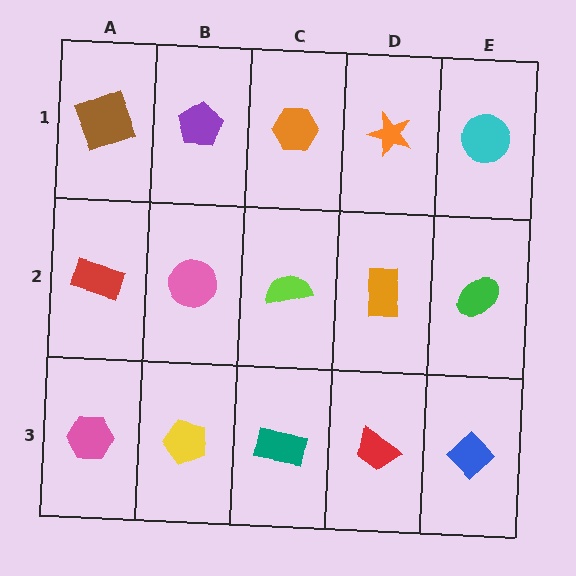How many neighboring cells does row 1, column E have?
2.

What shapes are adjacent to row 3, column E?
A green ellipse (row 2, column E), a red trapezoid (row 3, column D).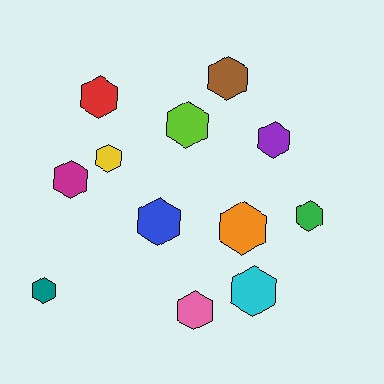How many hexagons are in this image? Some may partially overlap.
There are 12 hexagons.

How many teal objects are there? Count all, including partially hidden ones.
There is 1 teal object.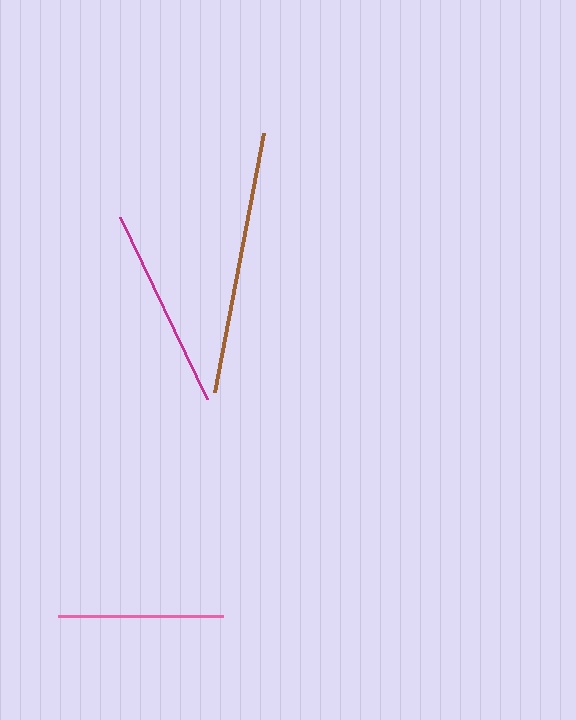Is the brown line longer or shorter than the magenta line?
The brown line is longer than the magenta line.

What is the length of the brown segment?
The brown segment is approximately 264 pixels long.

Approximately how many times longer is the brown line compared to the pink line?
The brown line is approximately 1.6 times the length of the pink line.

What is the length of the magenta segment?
The magenta segment is approximately 202 pixels long.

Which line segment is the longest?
The brown line is the longest at approximately 264 pixels.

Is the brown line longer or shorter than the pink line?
The brown line is longer than the pink line.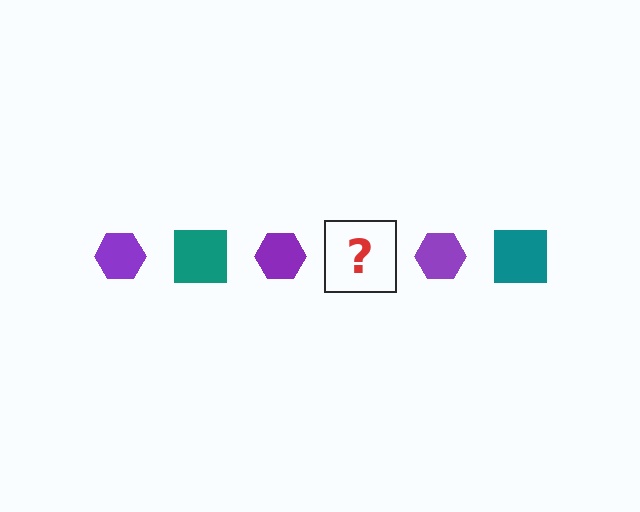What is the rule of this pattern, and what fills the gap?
The rule is that the pattern alternates between purple hexagon and teal square. The gap should be filled with a teal square.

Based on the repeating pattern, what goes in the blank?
The blank should be a teal square.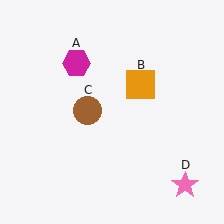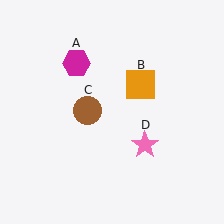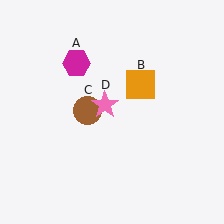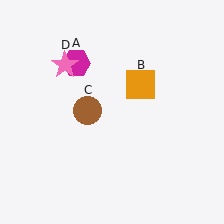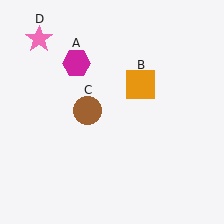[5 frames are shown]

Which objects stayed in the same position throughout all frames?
Magenta hexagon (object A) and orange square (object B) and brown circle (object C) remained stationary.